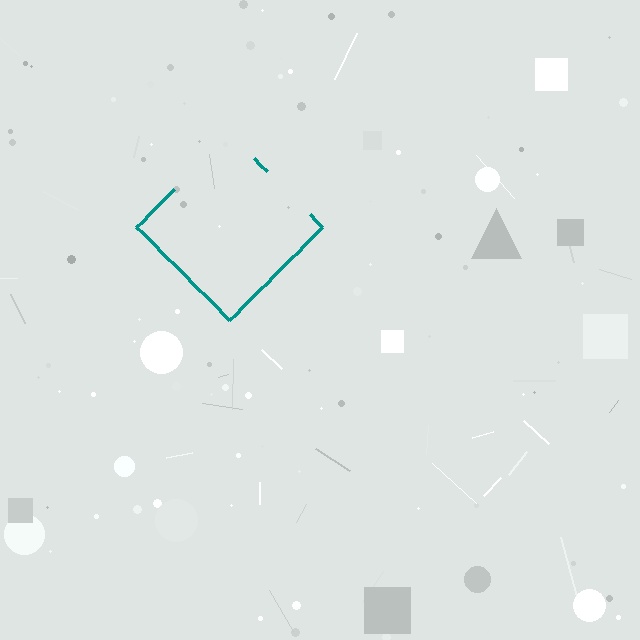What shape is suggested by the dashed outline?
The dashed outline suggests a diamond.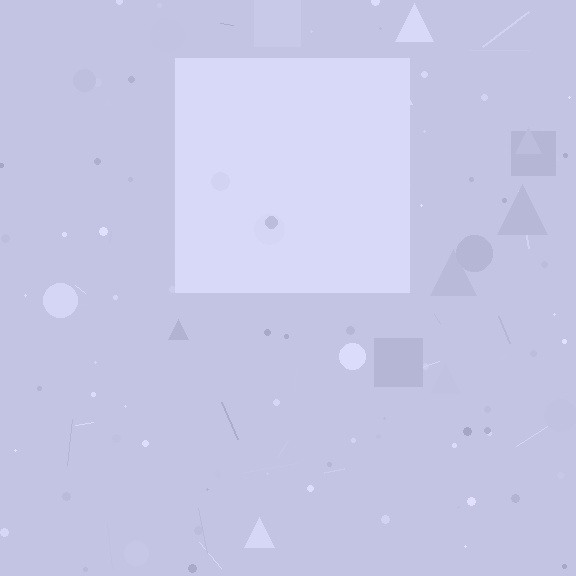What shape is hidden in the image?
A square is hidden in the image.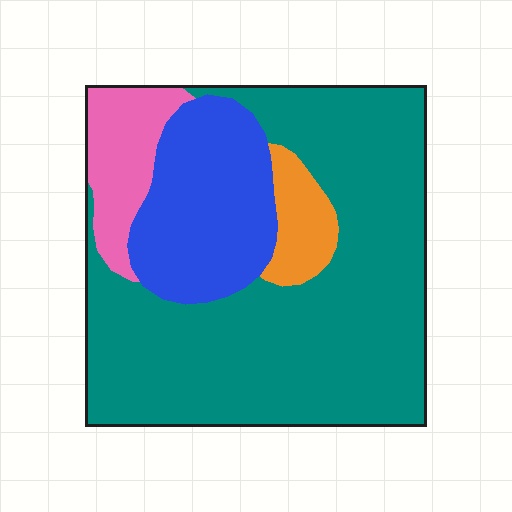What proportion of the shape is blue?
Blue covers around 20% of the shape.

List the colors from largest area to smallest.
From largest to smallest: teal, blue, pink, orange.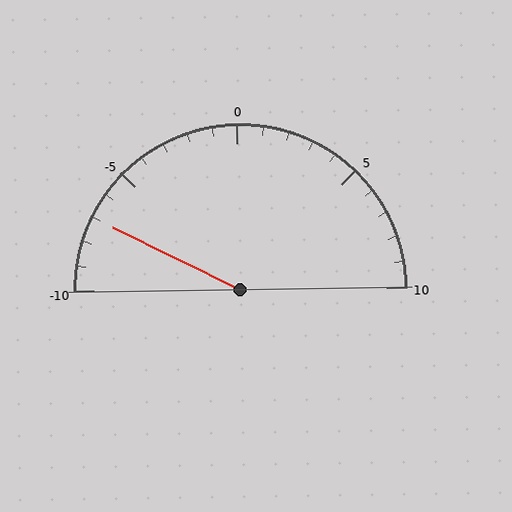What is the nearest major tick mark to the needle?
The nearest major tick mark is -5.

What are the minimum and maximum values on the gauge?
The gauge ranges from -10 to 10.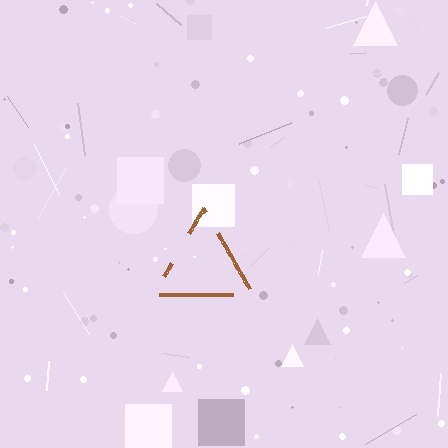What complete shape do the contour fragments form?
The contour fragments form a triangle.